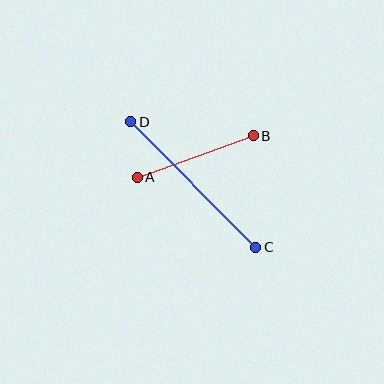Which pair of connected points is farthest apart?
Points C and D are farthest apart.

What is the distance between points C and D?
The distance is approximately 177 pixels.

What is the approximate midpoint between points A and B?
The midpoint is at approximately (195, 156) pixels.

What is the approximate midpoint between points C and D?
The midpoint is at approximately (193, 185) pixels.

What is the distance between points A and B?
The distance is approximately 123 pixels.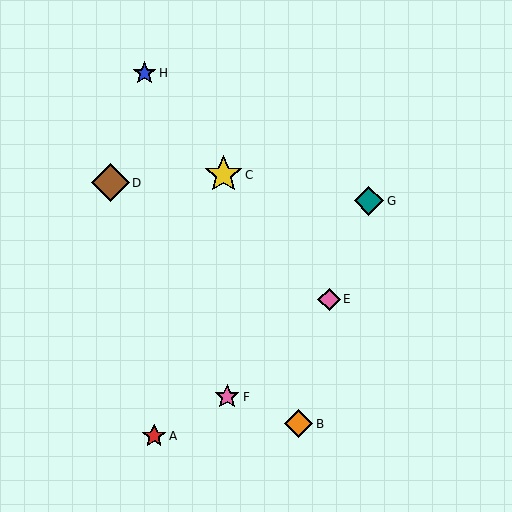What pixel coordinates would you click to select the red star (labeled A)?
Click at (154, 436) to select the red star A.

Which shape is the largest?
The yellow star (labeled C) is the largest.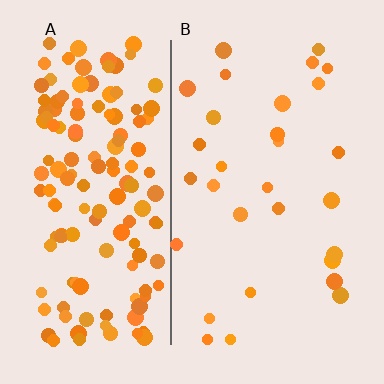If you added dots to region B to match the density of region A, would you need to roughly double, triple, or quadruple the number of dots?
Approximately quadruple.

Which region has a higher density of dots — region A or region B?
A (the left).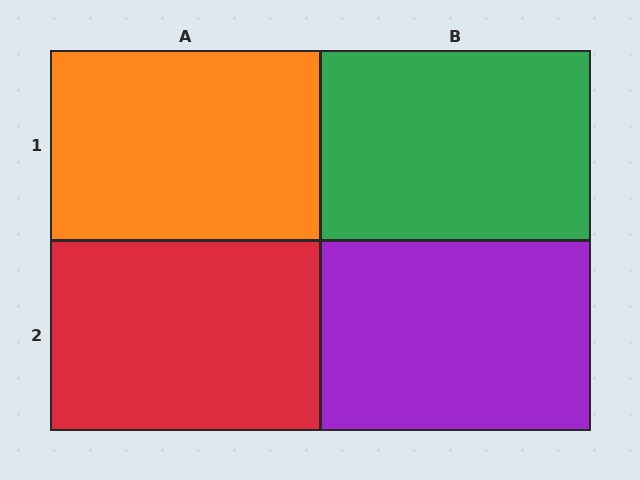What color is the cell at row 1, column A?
Orange.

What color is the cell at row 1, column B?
Green.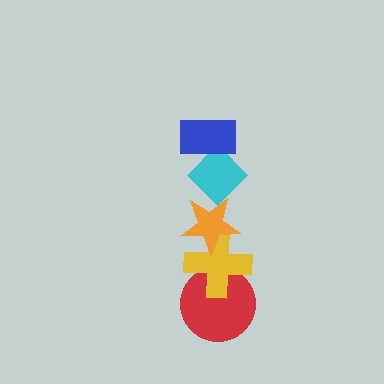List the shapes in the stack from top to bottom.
From top to bottom: the blue rectangle, the cyan diamond, the orange star, the yellow cross, the red circle.